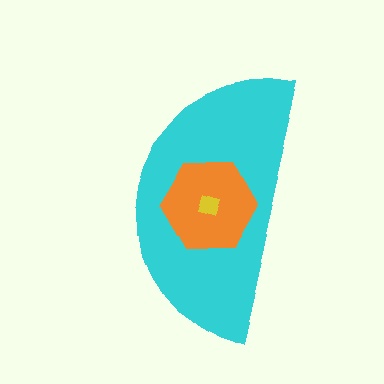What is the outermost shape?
The cyan semicircle.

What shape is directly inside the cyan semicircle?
The orange hexagon.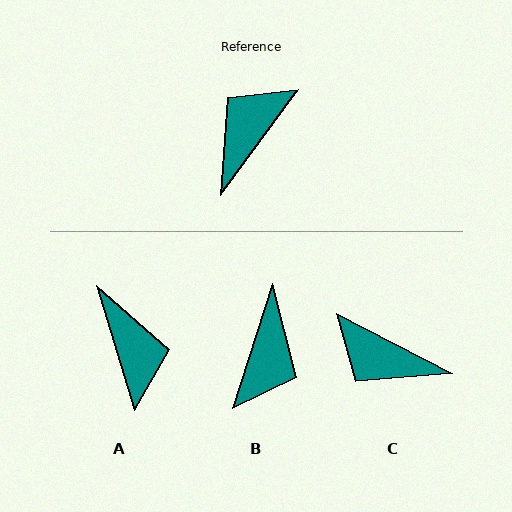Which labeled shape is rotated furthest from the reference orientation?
B, about 161 degrees away.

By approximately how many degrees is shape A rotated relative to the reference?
Approximately 127 degrees clockwise.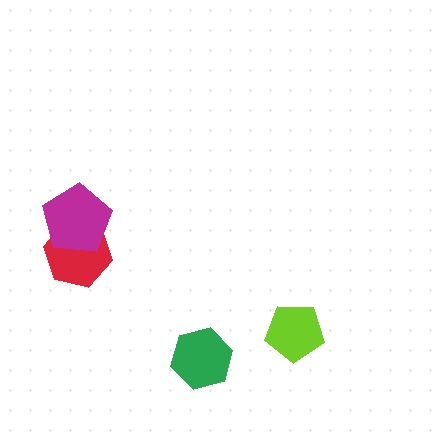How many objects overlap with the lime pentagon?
0 objects overlap with the lime pentagon.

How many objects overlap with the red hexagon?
1 object overlaps with the red hexagon.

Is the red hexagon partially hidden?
Yes, it is partially covered by another shape.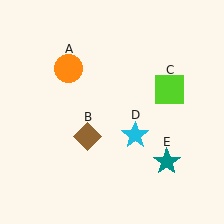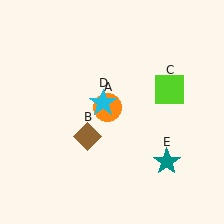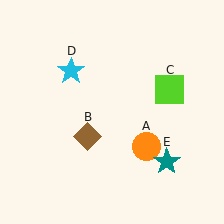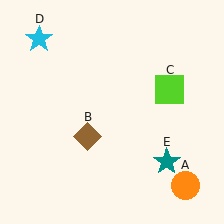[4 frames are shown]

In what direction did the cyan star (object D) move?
The cyan star (object D) moved up and to the left.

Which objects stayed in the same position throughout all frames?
Brown diamond (object B) and lime square (object C) and teal star (object E) remained stationary.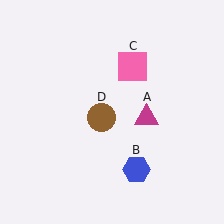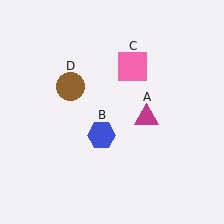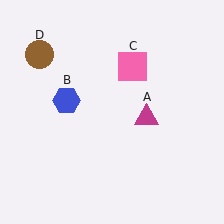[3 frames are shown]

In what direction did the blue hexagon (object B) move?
The blue hexagon (object B) moved up and to the left.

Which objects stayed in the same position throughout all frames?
Magenta triangle (object A) and pink square (object C) remained stationary.